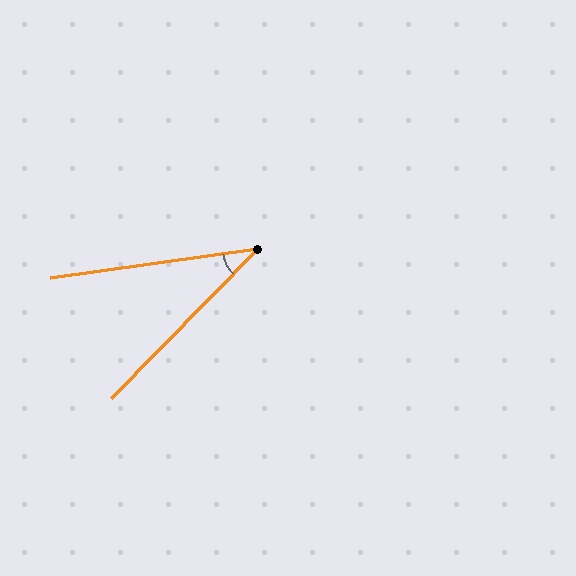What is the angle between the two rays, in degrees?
Approximately 37 degrees.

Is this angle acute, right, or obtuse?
It is acute.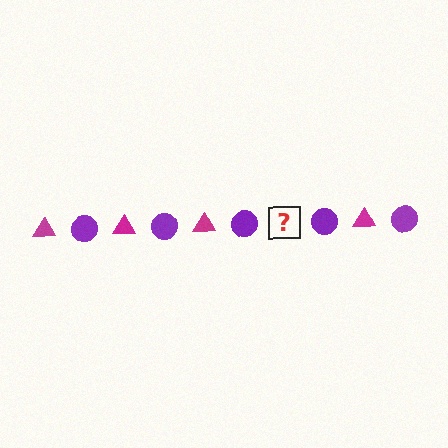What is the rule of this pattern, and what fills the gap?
The rule is that the pattern alternates between magenta triangle and purple circle. The gap should be filled with a magenta triangle.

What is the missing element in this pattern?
The missing element is a magenta triangle.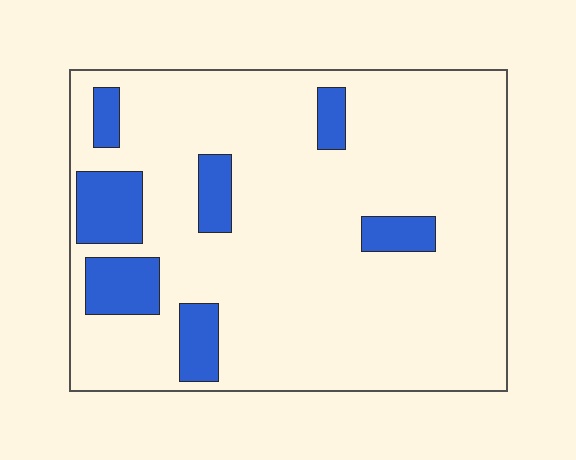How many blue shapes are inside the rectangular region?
7.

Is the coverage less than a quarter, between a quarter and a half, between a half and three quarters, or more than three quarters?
Less than a quarter.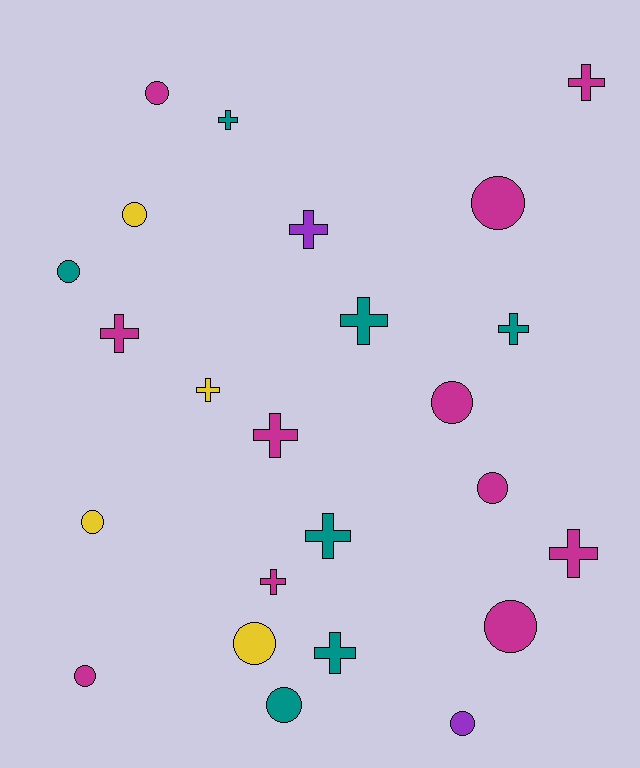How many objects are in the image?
There are 24 objects.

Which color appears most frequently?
Magenta, with 11 objects.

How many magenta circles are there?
There are 6 magenta circles.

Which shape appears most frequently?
Cross, with 12 objects.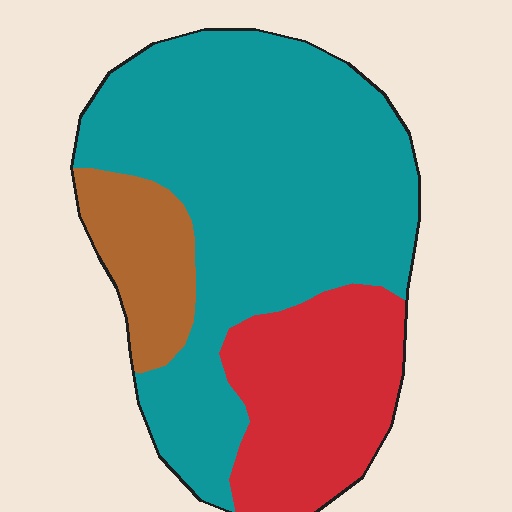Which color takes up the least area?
Brown, at roughly 10%.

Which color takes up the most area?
Teal, at roughly 65%.